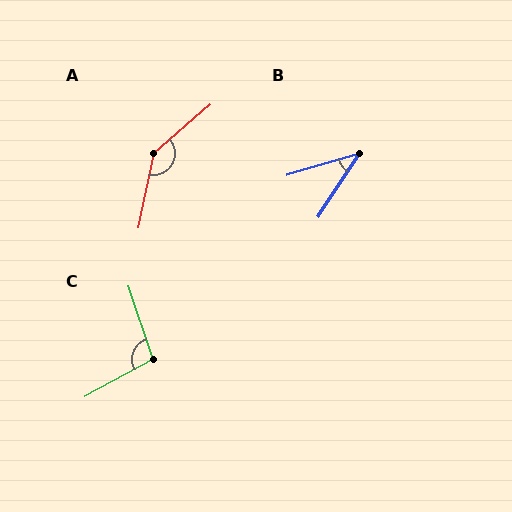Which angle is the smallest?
B, at approximately 40 degrees.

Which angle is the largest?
A, at approximately 142 degrees.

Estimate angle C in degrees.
Approximately 101 degrees.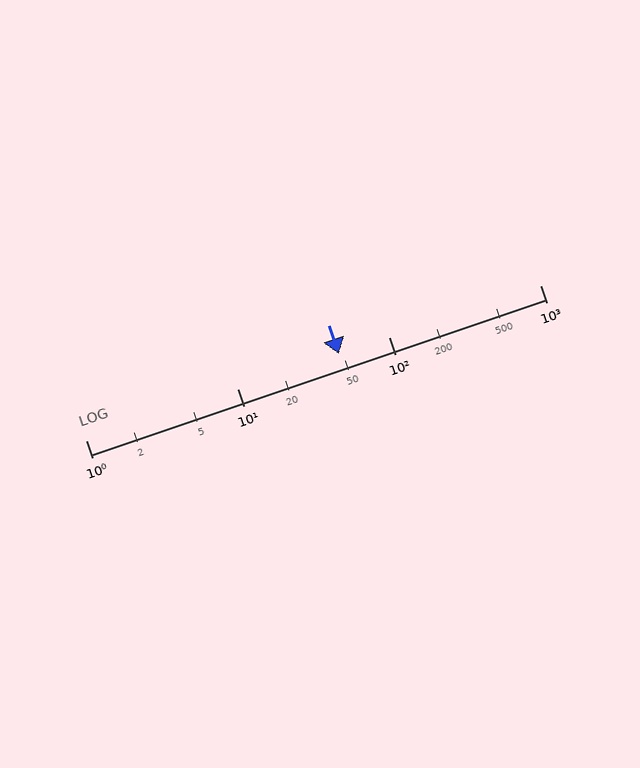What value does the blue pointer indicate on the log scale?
The pointer indicates approximately 47.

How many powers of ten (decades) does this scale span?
The scale spans 3 decades, from 1 to 1000.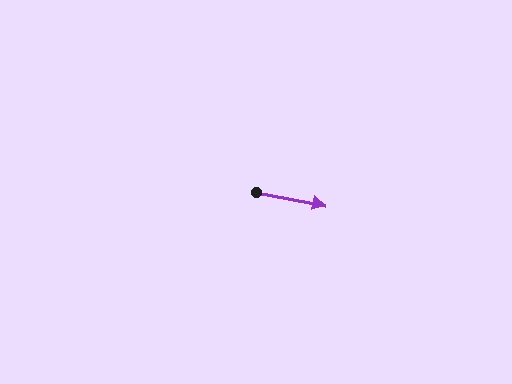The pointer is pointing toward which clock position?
Roughly 3 o'clock.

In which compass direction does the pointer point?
East.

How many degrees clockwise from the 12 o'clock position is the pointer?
Approximately 101 degrees.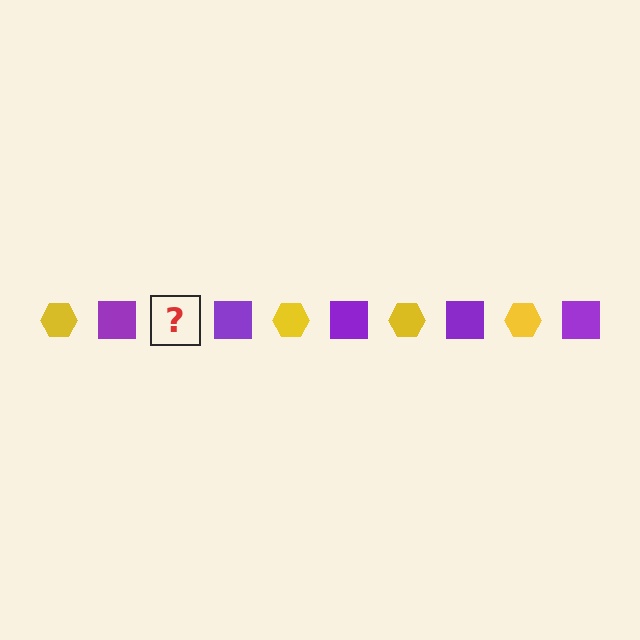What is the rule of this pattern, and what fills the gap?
The rule is that the pattern alternates between yellow hexagon and purple square. The gap should be filled with a yellow hexagon.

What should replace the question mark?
The question mark should be replaced with a yellow hexagon.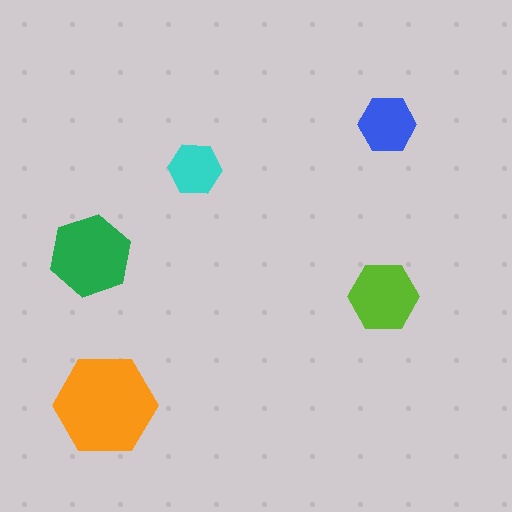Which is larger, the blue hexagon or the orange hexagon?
The orange one.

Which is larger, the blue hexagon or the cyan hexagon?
The blue one.